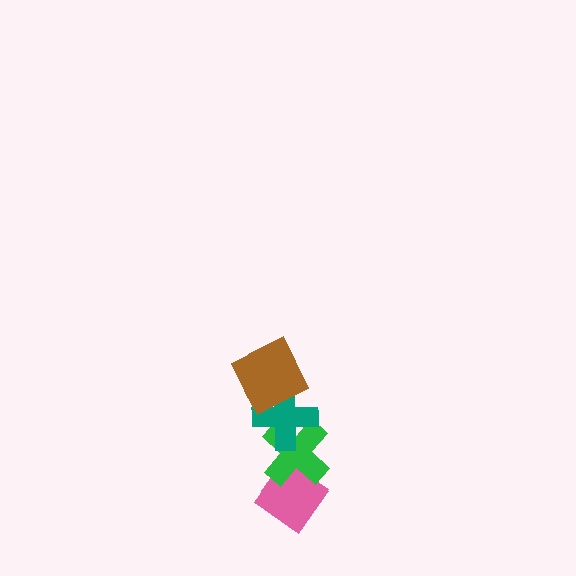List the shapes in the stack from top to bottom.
From top to bottom: the brown square, the teal cross, the green cross, the pink diamond.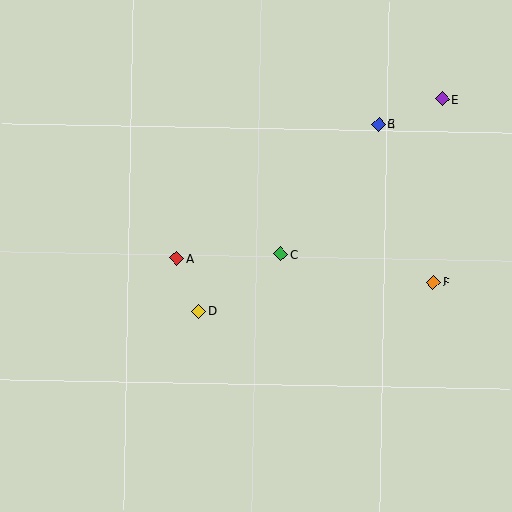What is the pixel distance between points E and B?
The distance between E and B is 68 pixels.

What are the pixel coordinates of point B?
Point B is at (379, 125).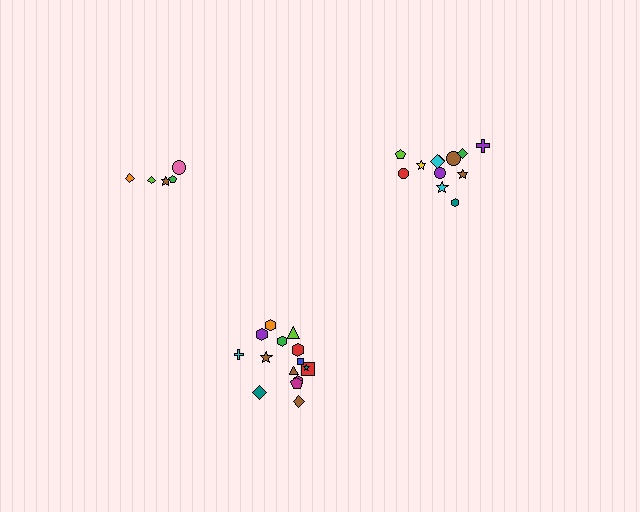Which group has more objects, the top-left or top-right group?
The top-right group.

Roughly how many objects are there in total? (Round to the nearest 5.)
Roughly 30 objects in total.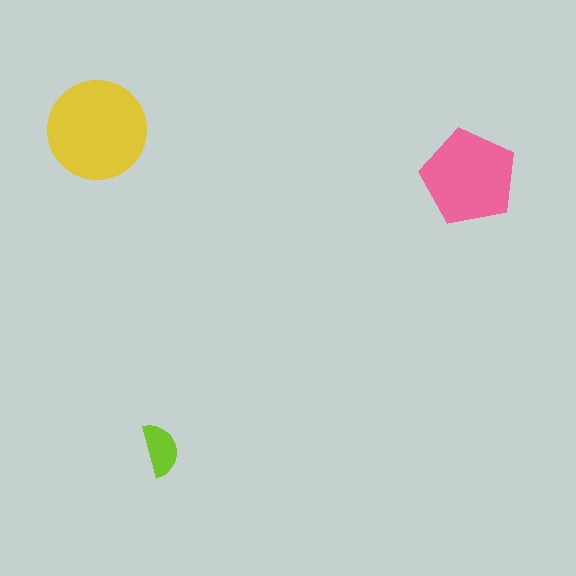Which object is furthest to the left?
The yellow circle is leftmost.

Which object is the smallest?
The lime semicircle.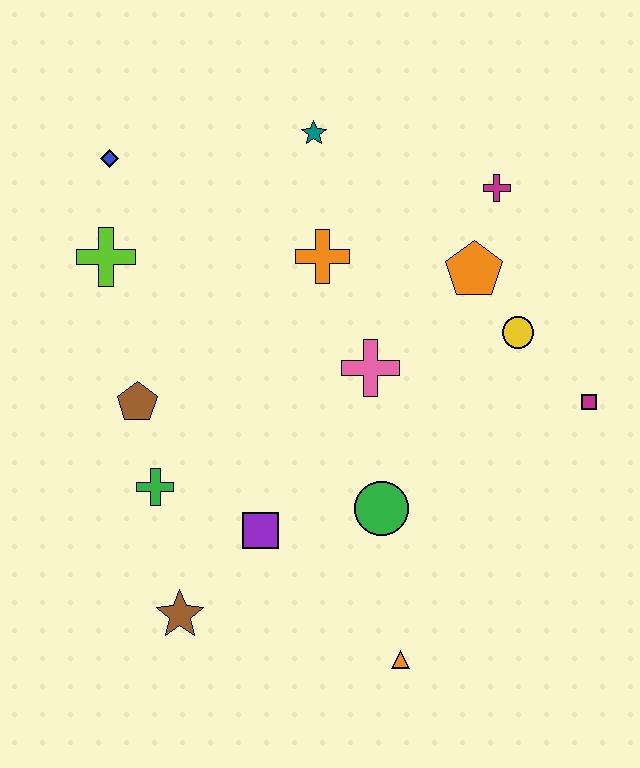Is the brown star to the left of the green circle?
Yes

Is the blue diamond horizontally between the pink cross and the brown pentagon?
No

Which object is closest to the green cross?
The brown pentagon is closest to the green cross.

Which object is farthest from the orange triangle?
The blue diamond is farthest from the orange triangle.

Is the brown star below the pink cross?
Yes